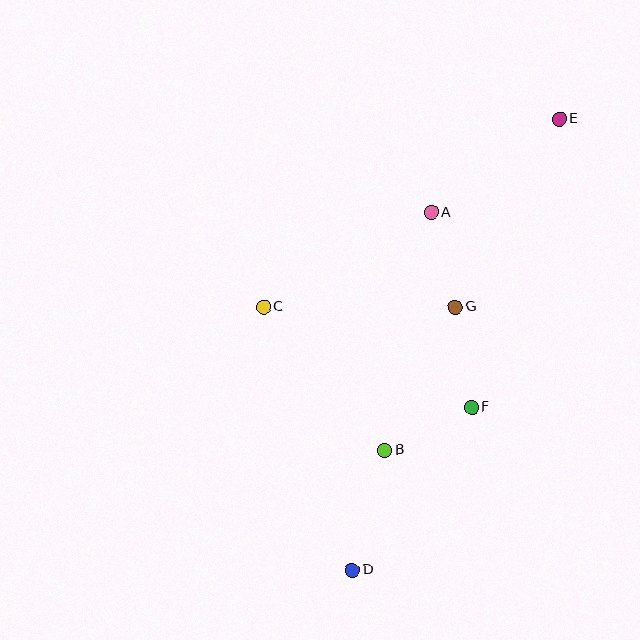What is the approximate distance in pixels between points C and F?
The distance between C and F is approximately 231 pixels.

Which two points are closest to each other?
Points B and F are closest to each other.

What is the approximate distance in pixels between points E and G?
The distance between E and G is approximately 215 pixels.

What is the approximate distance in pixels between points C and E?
The distance between C and E is approximately 350 pixels.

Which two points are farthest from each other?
Points D and E are farthest from each other.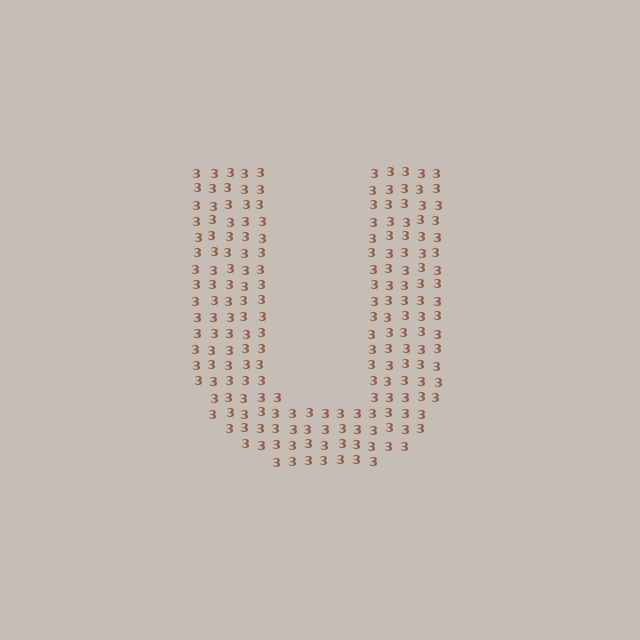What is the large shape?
The large shape is the letter U.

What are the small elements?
The small elements are digit 3's.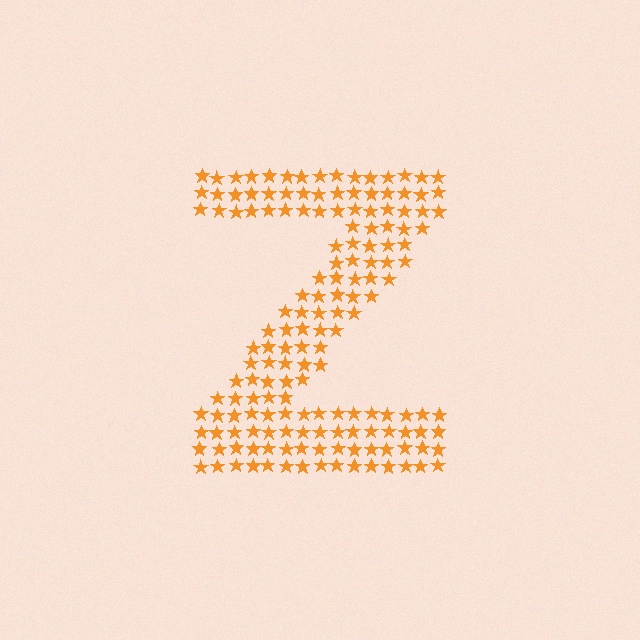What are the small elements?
The small elements are stars.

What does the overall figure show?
The overall figure shows the letter Z.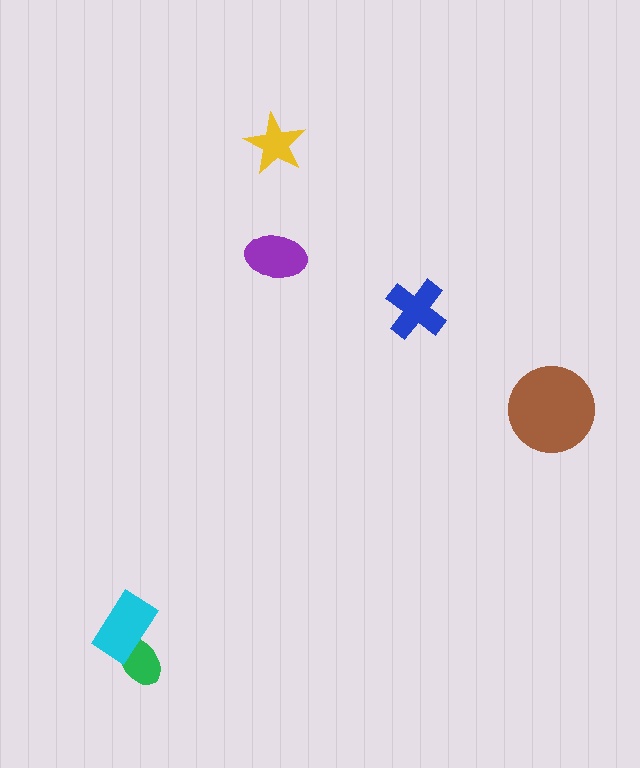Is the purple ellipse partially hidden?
No, no other shape covers it.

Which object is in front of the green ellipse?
The cyan rectangle is in front of the green ellipse.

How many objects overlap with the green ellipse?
1 object overlaps with the green ellipse.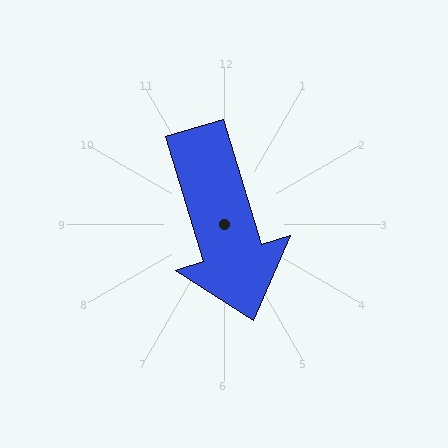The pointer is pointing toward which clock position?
Roughly 5 o'clock.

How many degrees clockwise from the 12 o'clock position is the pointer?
Approximately 163 degrees.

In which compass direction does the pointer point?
South.